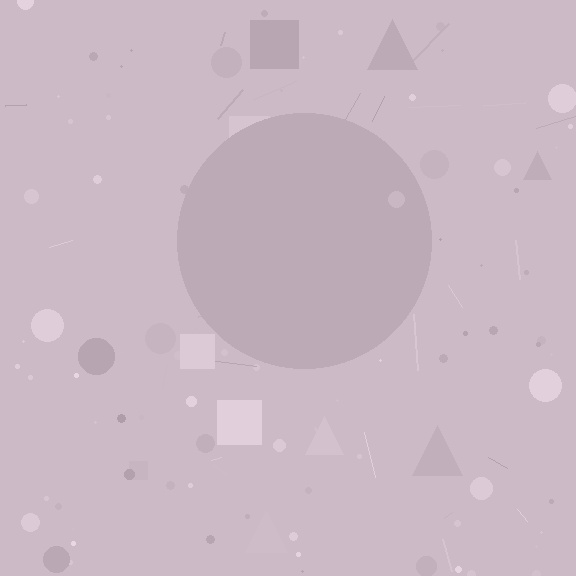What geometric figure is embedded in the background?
A circle is embedded in the background.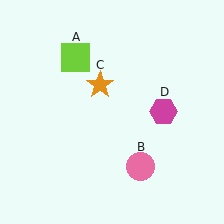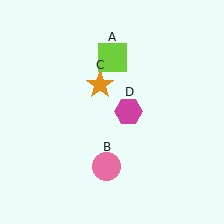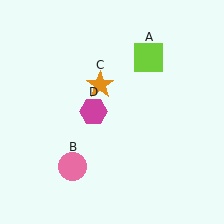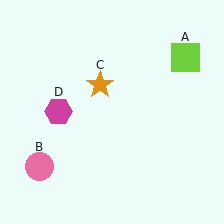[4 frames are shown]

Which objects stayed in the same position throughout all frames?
Orange star (object C) remained stationary.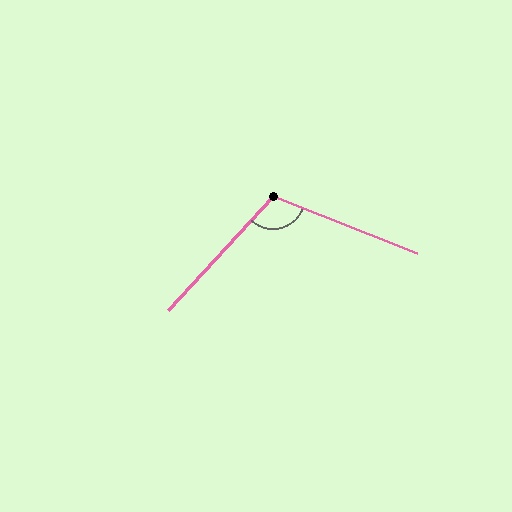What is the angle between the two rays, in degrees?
Approximately 111 degrees.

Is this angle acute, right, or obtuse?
It is obtuse.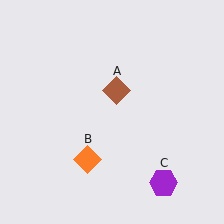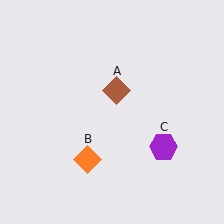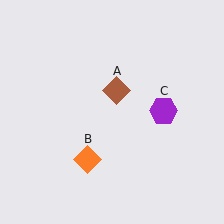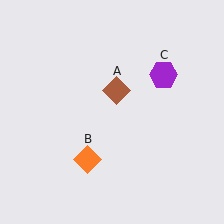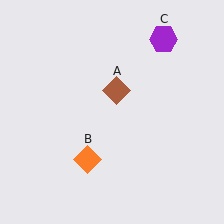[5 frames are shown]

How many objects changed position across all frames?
1 object changed position: purple hexagon (object C).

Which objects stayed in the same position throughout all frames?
Brown diamond (object A) and orange diamond (object B) remained stationary.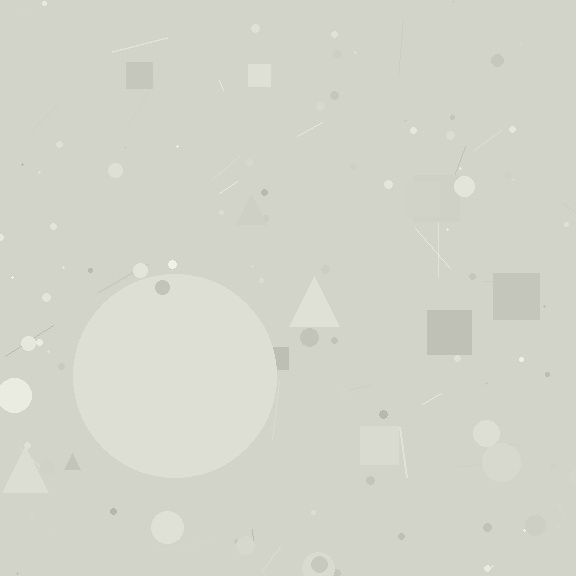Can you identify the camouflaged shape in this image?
The camouflaged shape is a circle.